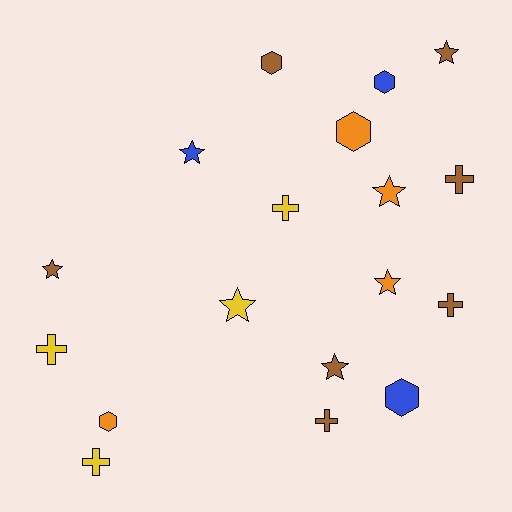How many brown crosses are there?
There are 3 brown crosses.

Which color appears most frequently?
Brown, with 7 objects.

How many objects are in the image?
There are 18 objects.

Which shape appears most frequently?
Star, with 7 objects.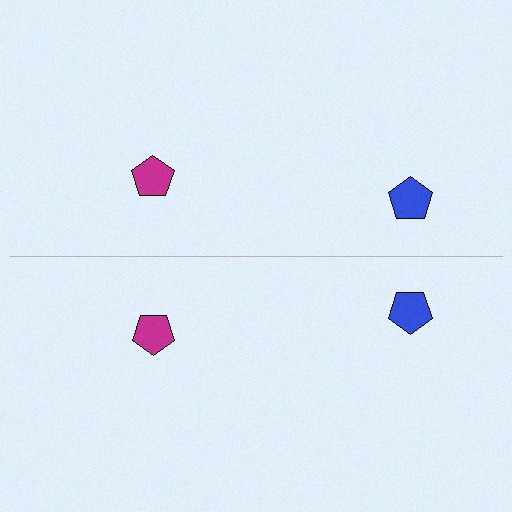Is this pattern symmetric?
Yes, this pattern has bilateral (reflection) symmetry.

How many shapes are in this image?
There are 4 shapes in this image.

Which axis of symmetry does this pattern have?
The pattern has a horizontal axis of symmetry running through the center of the image.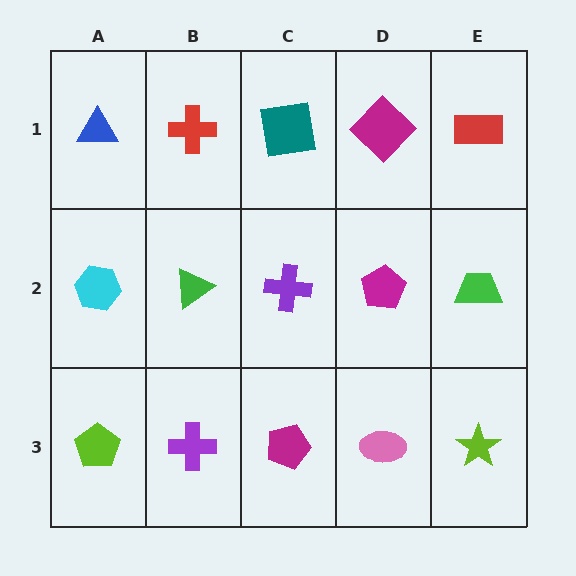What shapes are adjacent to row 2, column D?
A magenta diamond (row 1, column D), a pink ellipse (row 3, column D), a purple cross (row 2, column C), a green trapezoid (row 2, column E).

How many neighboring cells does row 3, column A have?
2.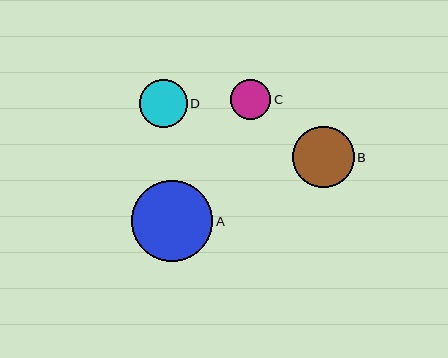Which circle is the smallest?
Circle C is the smallest with a size of approximately 40 pixels.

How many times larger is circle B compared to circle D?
Circle B is approximately 1.3 times the size of circle D.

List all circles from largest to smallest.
From largest to smallest: A, B, D, C.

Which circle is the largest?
Circle A is the largest with a size of approximately 81 pixels.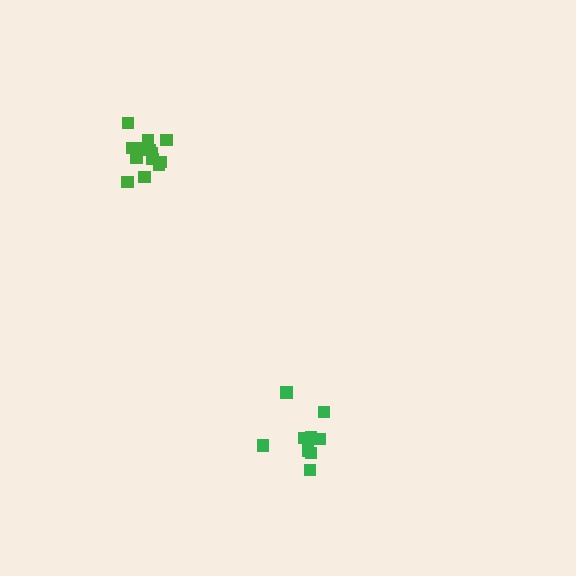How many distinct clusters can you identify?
There are 2 distinct clusters.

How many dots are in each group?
Group 1: 10 dots, Group 2: 14 dots (24 total).